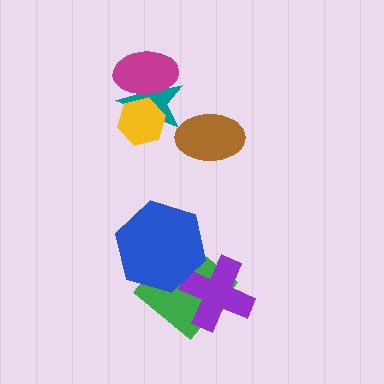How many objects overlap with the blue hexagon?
2 objects overlap with the blue hexagon.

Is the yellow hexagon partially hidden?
Yes, it is partially covered by another shape.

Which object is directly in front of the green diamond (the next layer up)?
The purple cross is directly in front of the green diamond.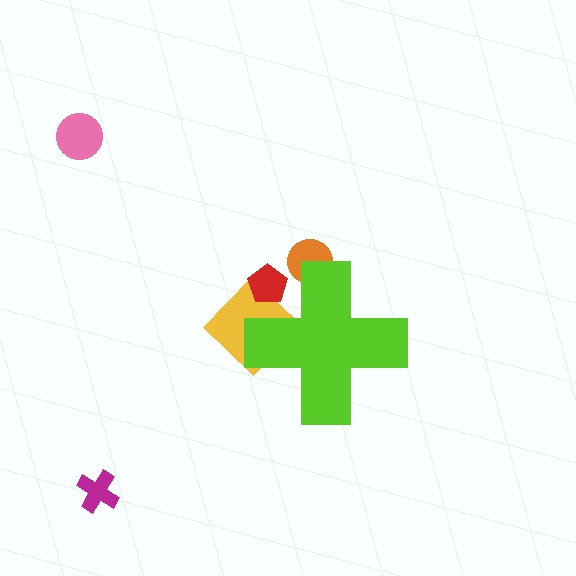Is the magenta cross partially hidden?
No, the magenta cross is fully visible.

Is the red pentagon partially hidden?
Yes, the red pentagon is partially hidden behind the lime cross.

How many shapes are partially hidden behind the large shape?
3 shapes are partially hidden.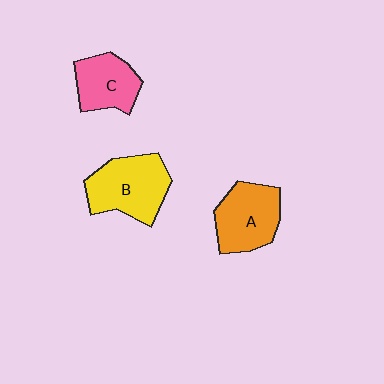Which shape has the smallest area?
Shape C (pink).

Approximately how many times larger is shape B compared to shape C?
Approximately 1.4 times.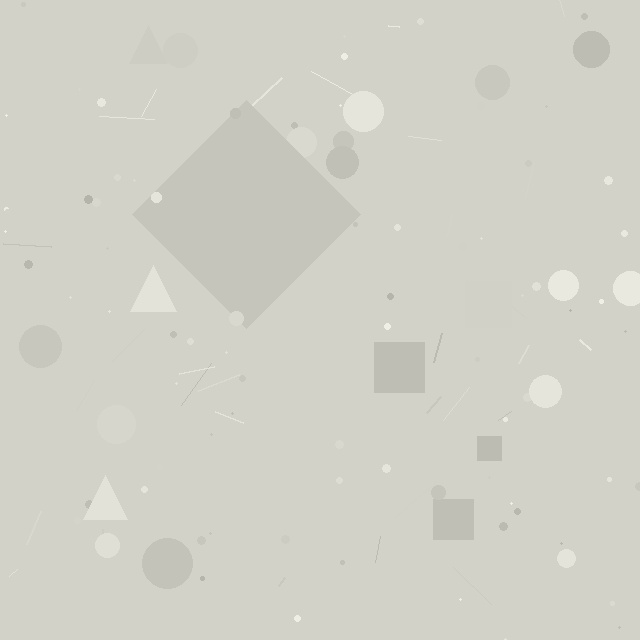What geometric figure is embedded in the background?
A diamond is embedded in the background.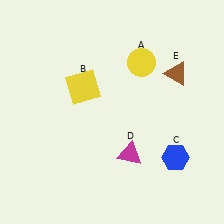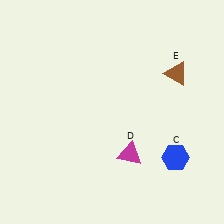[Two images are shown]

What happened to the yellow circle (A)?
The yellow circle (A) was removed in Image 2. It was in the top-right area of Image 1.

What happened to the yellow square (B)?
The yellow square (B) was removed in Image 2. It was in the top-left area of Image 1.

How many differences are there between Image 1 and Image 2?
There are 2 differences between the two images.